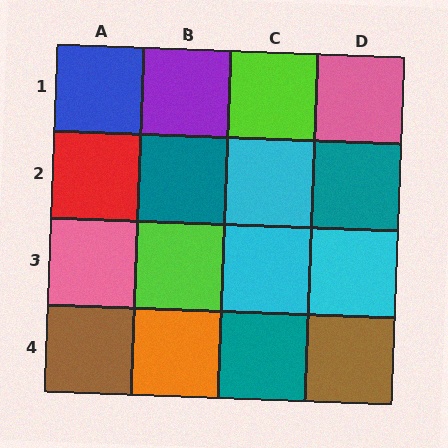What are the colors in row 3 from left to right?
Pink, lime, cyan, cyan.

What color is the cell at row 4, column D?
Brown.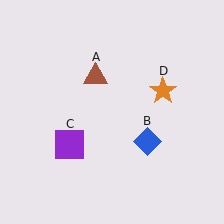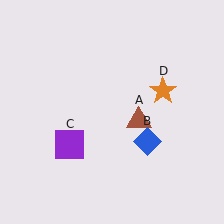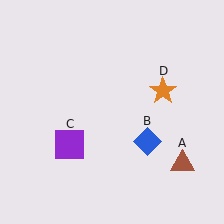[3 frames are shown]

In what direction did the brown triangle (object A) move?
The brown triangle (object A) moved down and to the right.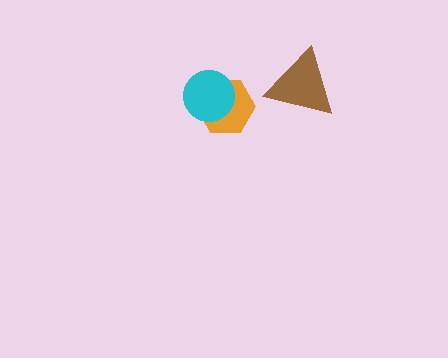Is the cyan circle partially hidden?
No, no other shape covers it.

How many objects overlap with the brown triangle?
0 objects overlap with the brown triangle.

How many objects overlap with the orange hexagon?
1 object overlaps with the orange hexagon.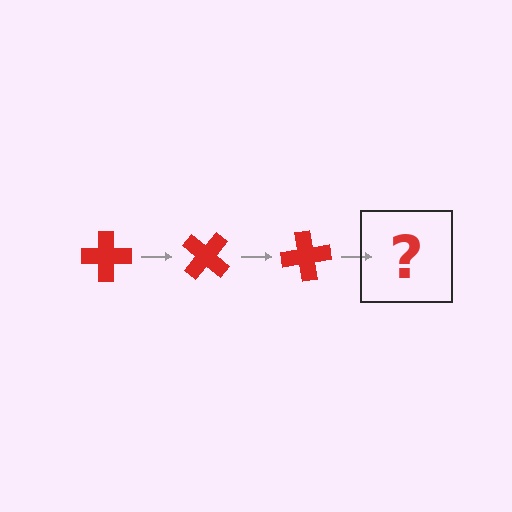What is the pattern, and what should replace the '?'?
The pattern is that the cross rotates 40 degrees each step. The '?' should be a red cross rotated 120 degrees.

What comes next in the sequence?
The next element should be a red cross rotated 120 degrees.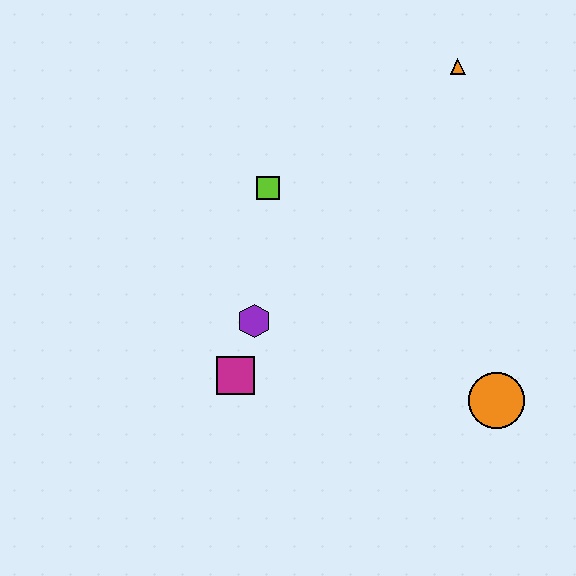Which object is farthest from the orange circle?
The orange triangle is farthest from the orange circle.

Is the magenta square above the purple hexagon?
No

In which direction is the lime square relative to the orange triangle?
The lime square is to the left of the orange triangle.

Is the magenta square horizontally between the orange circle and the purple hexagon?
No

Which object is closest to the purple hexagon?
The magenta square is closest to the purple hexagon.